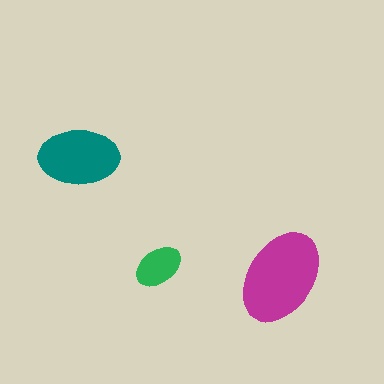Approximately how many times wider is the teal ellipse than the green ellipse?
About 1.5 times wider.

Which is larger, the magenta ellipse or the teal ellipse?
The magenta one.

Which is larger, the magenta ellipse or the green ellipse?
The magenta one.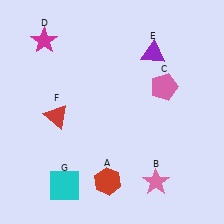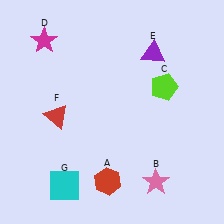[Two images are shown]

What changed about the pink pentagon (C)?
In Image 1, C is pink. In Image 2, it changed to lime.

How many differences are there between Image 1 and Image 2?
There is 1 difference between the two images.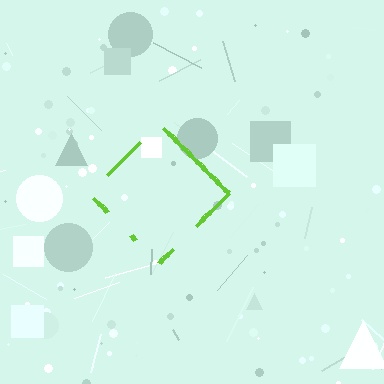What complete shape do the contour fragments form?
The contour fragments form a diamond.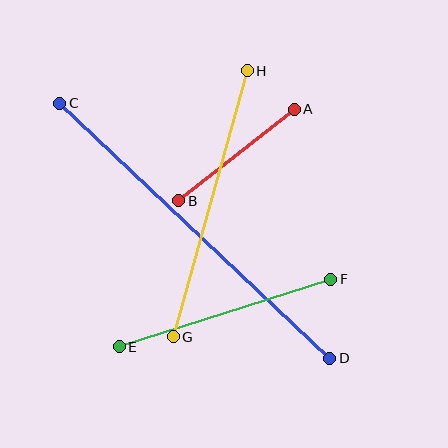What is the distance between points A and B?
The distance is approximately 147 pixels.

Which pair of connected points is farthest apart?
Points C and D are farthest apart.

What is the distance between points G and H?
The distance is approximately 276 pixels.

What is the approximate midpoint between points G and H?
The midpoint is at approximately (210, 204) pixels.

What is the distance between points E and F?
The distance is approximately 222 pixels.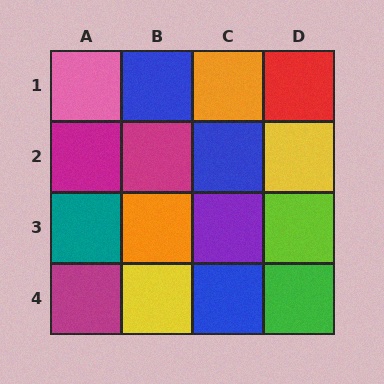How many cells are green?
1 cell is green.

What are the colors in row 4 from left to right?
Magenta, yellow, blue, green.